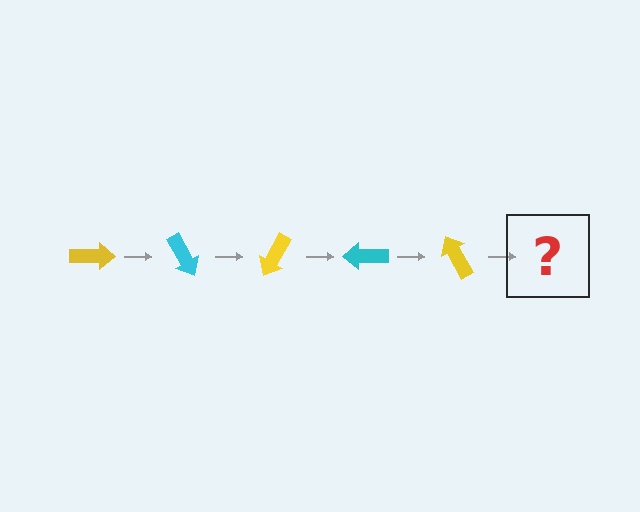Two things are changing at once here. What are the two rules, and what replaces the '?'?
The two rules are that it rotates 60 degrees each step and the color cycles through yellow and cyan. The '?' should be a cyan arrow, rotated 300 degrees from the start.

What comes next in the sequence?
The next element should be a cyan arrow, rotated 300 degrees from the start.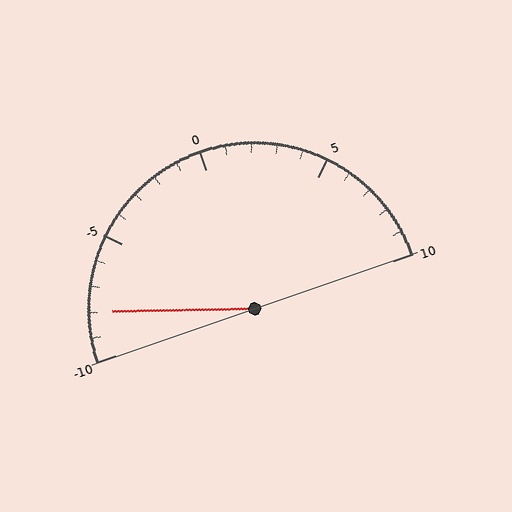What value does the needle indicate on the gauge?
The needle indicates approximately -8.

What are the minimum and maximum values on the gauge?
The gauge ranges from -10 to 10.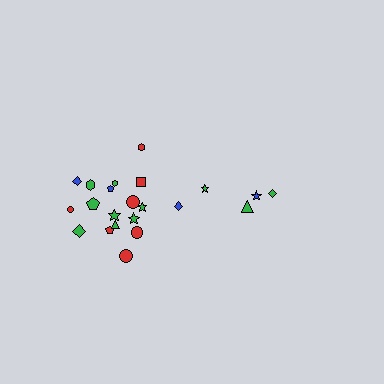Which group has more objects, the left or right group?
The left group.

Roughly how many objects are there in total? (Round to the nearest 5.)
Roughly 20 objects in total.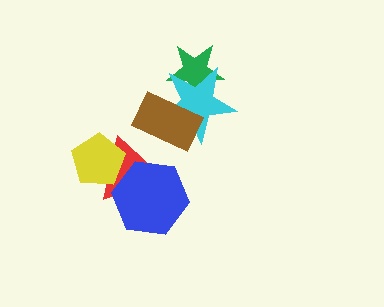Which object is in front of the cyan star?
The brown rectangle is in front of the cyan star.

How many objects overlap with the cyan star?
2 objects overlap with the cyan star.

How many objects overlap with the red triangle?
2 objects overlap with the red triangle.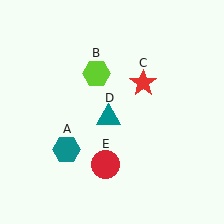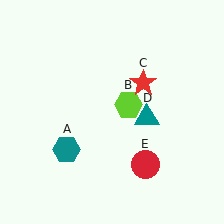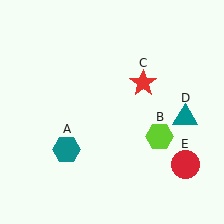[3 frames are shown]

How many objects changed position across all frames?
3 objects changed position: lime hexagon (object B), teal triangle (object D), red circle (object E).